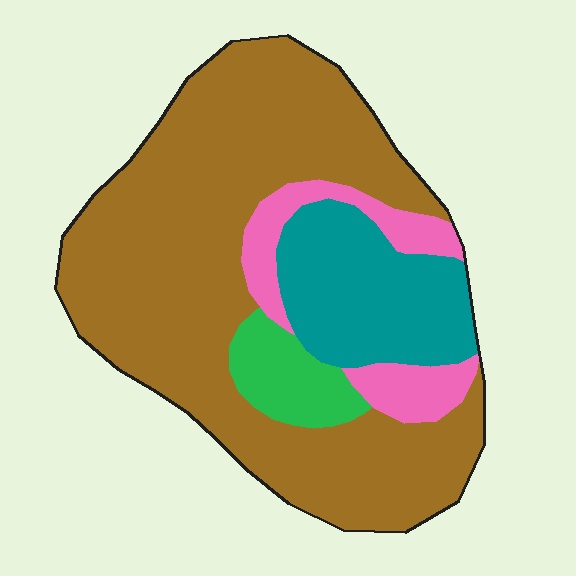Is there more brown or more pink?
Brown.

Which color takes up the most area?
Brown, at roughly 65%.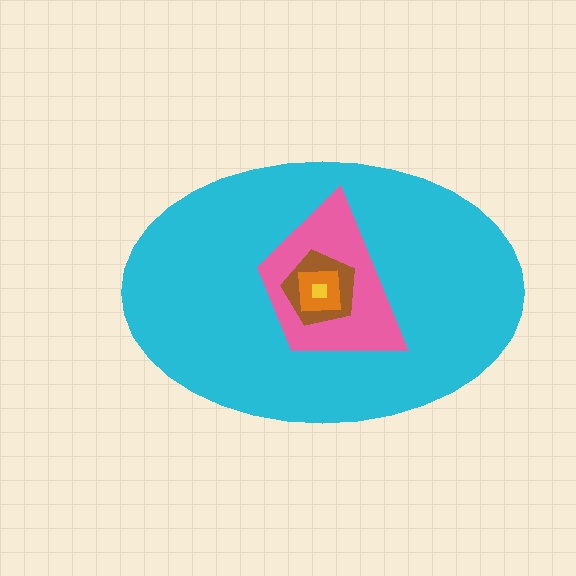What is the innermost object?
The yellow square.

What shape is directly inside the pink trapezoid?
The brown pentagon.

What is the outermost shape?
The cyan ellipse.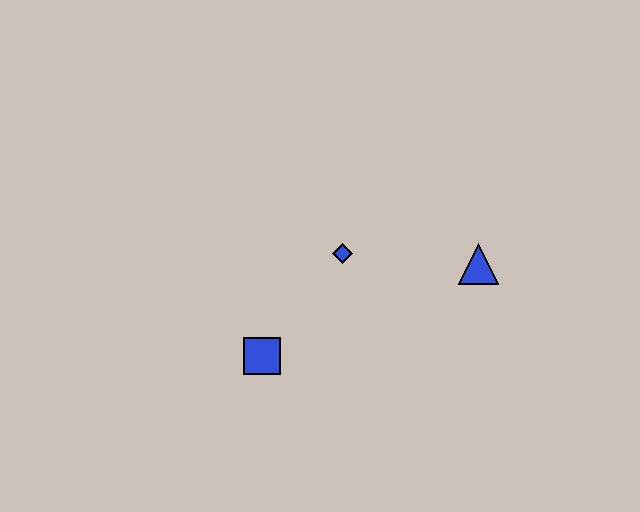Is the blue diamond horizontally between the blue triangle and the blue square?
Yes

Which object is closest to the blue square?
The blue diamond is closest to the blue square.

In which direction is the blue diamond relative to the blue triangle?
The blue diamond is to the left of the blue triangle.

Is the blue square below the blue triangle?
Yes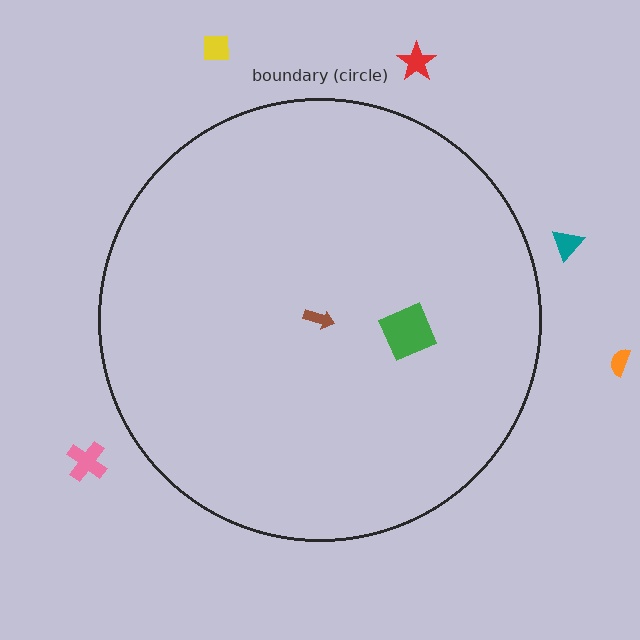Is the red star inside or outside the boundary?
Outside.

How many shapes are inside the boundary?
2 inside, 5 outside.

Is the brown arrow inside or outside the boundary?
Inside.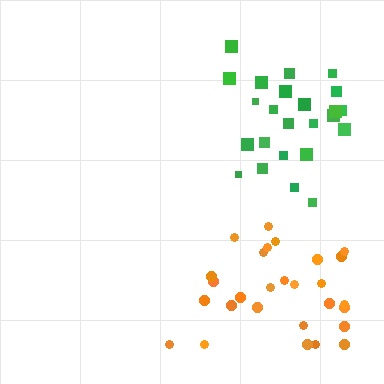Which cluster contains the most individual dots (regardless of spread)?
Orange (29).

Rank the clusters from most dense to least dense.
green, orange.